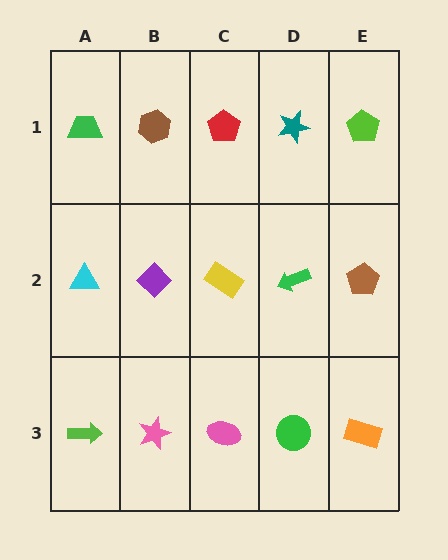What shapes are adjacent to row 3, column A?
A cyan triangle (row 2, column A), a pink star (row 3, column B).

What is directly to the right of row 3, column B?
A pink ellipse.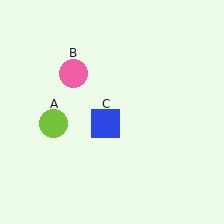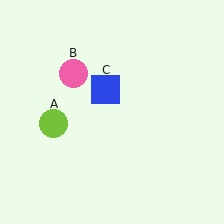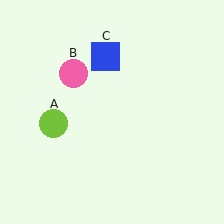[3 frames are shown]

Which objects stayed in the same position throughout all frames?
Lime circle (object A) and pink circle (object B) remained stationary.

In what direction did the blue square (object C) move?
The blue square (object C) moved up.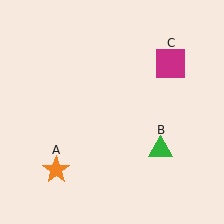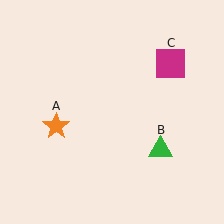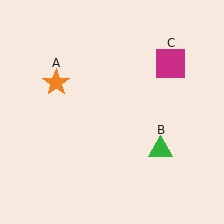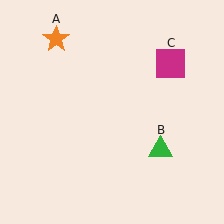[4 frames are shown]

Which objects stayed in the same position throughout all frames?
Green triangle (object B) and magenta square (object C) remained stationary.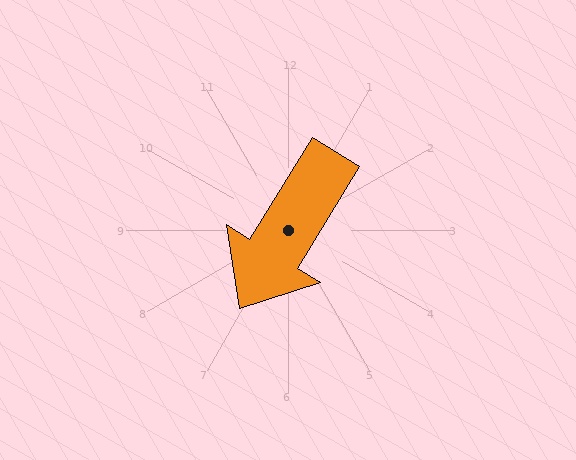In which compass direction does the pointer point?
Southwest.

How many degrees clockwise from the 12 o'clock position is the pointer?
Approximately 212 degrees.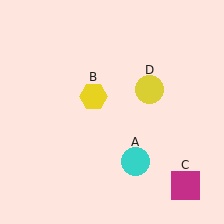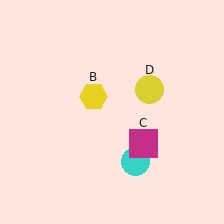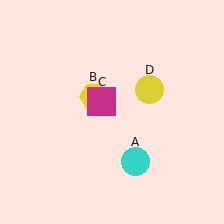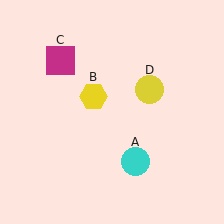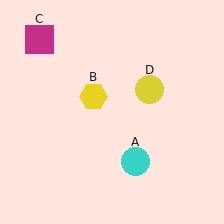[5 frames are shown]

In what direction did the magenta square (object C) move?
The magenta square (object C) moved up and to the left.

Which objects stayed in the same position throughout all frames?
Cyan circle (object A) and yellow hexagon (object B) and yellow circle (object D) remained stationary.